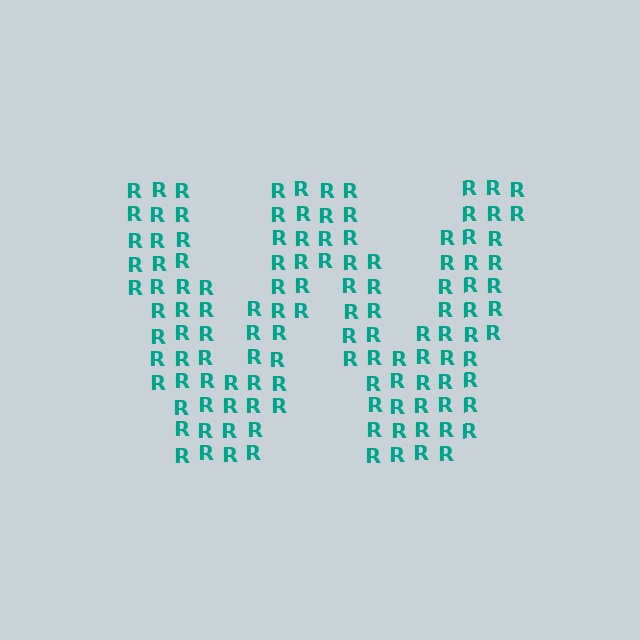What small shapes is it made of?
It is made of small letter R's.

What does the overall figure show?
The overall figure shows the letter W.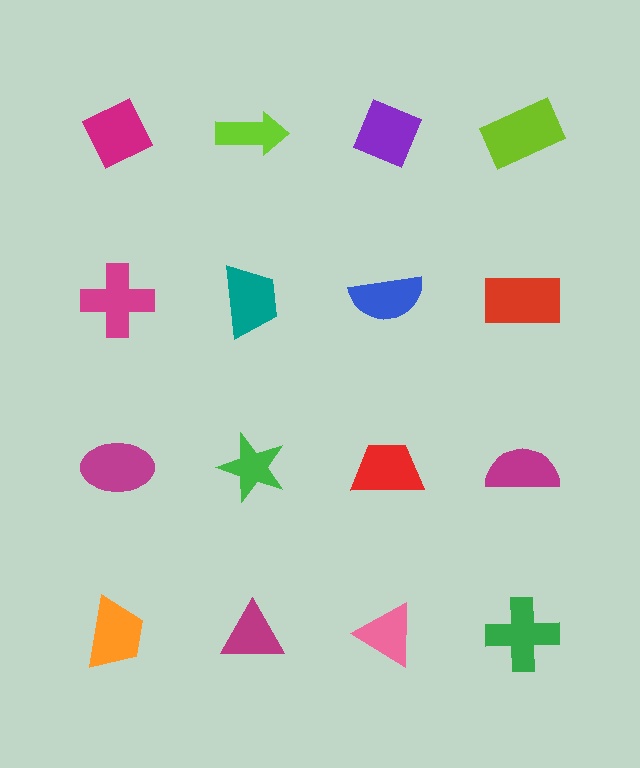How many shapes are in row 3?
4 shapes.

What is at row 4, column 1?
An orange trapezoid.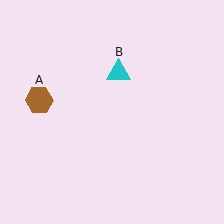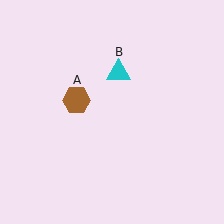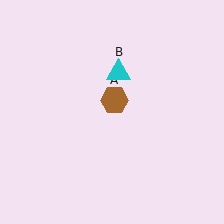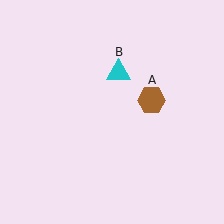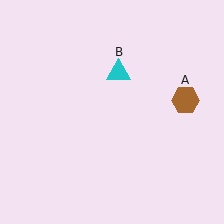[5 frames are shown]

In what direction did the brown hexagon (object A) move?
The brown hexagon (object A) moved right.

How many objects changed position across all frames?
1 object changed position: brown hexagon (object A).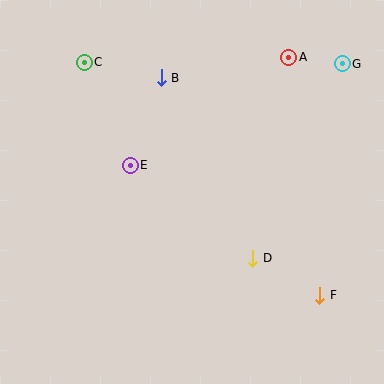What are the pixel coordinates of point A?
Point A is at (289, 57).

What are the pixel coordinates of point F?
Point F is at (320, 295).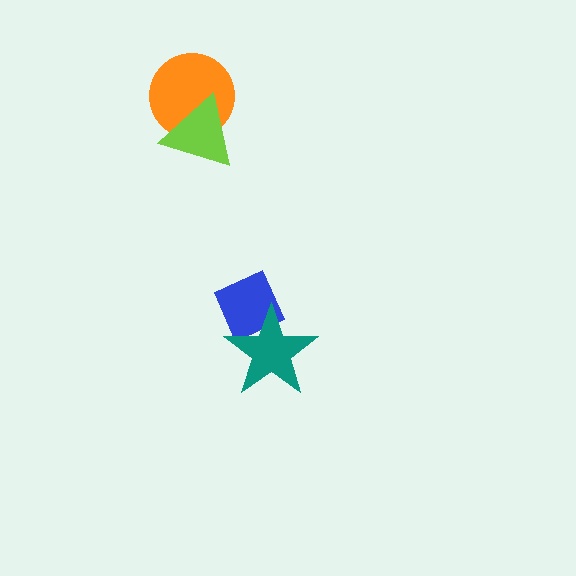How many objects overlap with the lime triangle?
1 object overlaps with the lime triangle.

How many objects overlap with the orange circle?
1 object overlaps with the orange circle.